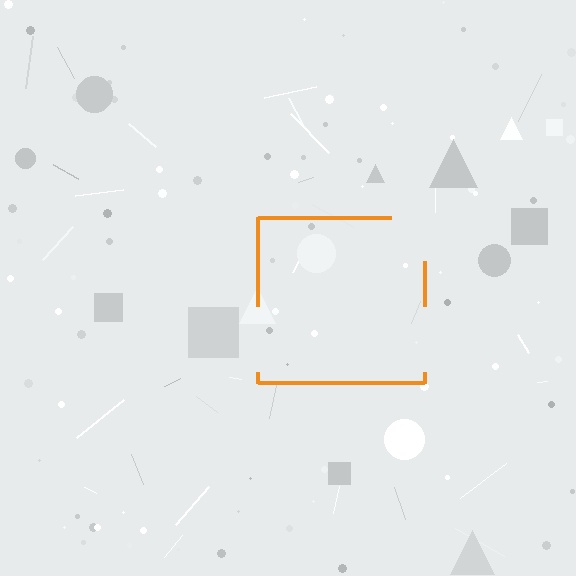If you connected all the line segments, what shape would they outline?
They would outline a square.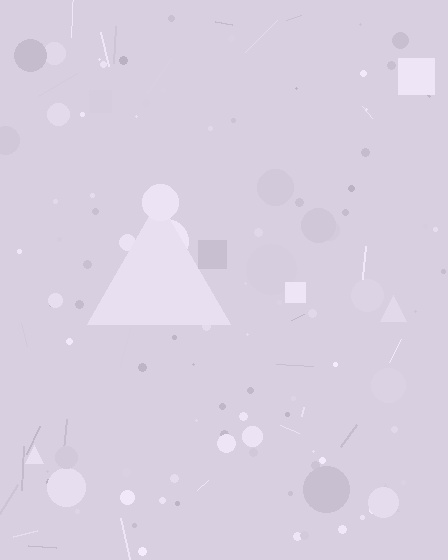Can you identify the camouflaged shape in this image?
The camouflaged shape is a triangle.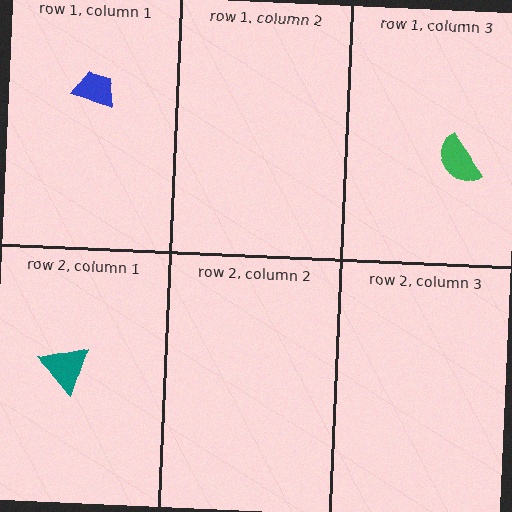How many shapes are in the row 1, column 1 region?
1.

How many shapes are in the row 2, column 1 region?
1.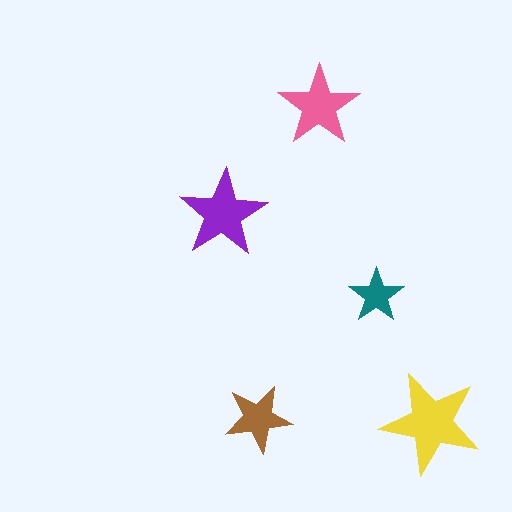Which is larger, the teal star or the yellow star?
The yellow one.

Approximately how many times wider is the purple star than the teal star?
About 1.5 times wider.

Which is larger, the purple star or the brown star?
The purple one.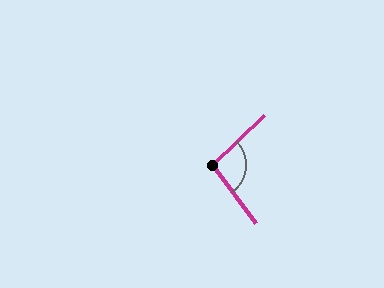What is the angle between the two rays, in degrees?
Approximately 97 degrees.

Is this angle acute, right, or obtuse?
It is obtuse.